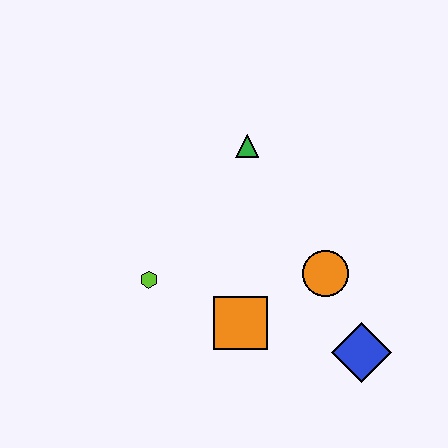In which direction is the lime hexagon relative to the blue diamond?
The lime hexagon is to the left of the blue diamond.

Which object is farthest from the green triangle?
The blue diamond is farthest from the green triangle.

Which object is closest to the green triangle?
The orange circle is closest to the green triangle.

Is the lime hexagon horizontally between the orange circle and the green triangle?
No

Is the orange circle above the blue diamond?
Yes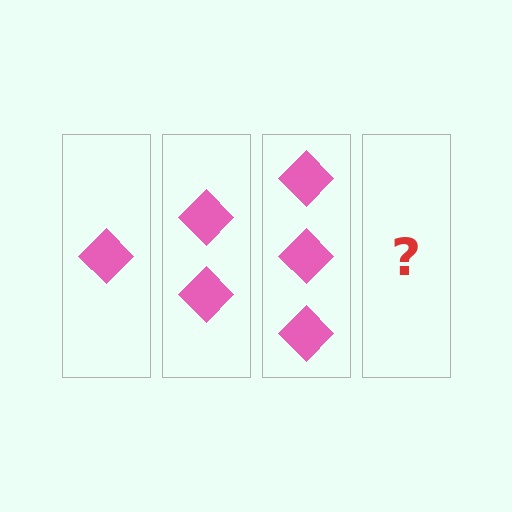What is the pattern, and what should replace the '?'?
The pattern is that each step adds one more diamond. The '?' should be 4 diamonds.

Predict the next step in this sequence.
The next step is 4 diamonds.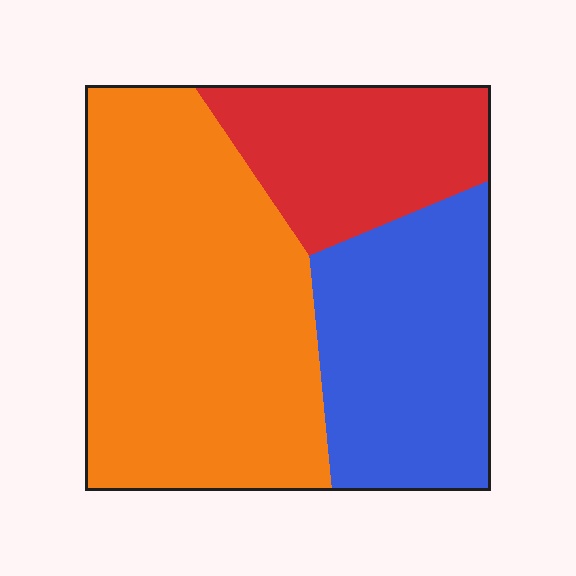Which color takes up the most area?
Orange, at roughly 50%.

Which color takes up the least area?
Red, at roughly 20%.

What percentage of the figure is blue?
Blue takes up about one quarter (1/4) of the figure.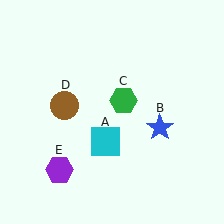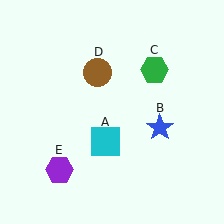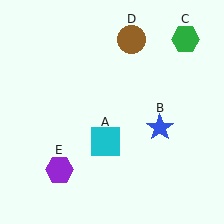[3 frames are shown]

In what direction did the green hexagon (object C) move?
The green hexagon (object C) moved up and to the right.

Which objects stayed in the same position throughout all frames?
Cyan square (object A) and blue star (object B) and purple hexagon (object E) remained stationary.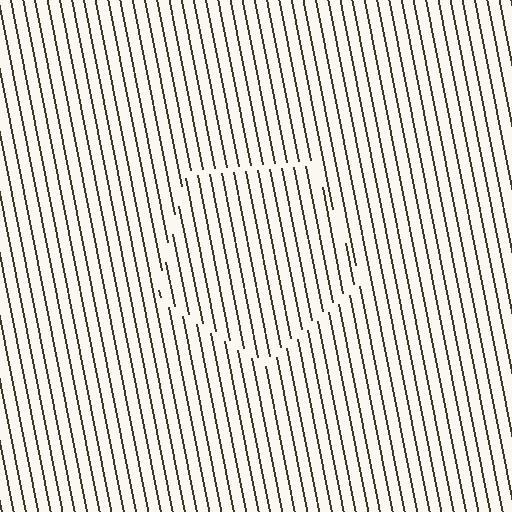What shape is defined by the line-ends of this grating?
An illusory pentagon. The interior of the shape contains the same grating, shifted by half a period — the contour is defined by the phase discontinuity where line-ends from the inner and outer gratings abut.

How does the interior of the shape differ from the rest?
The interior of the shape contains the same grating, shifted by half a period — the contour is defined by the phase discontinuity where line-ends from the inner and outer gratings abut.